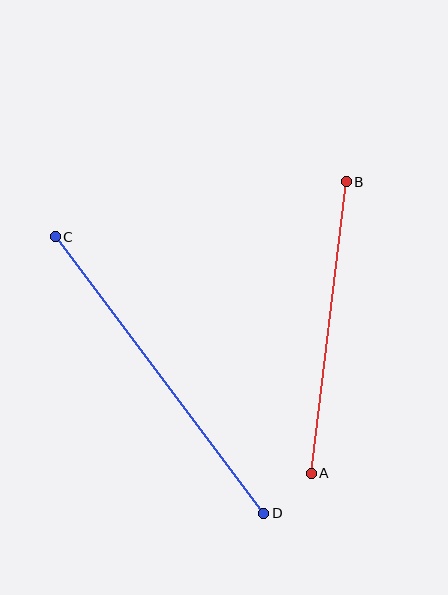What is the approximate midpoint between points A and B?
The midpoint is at approximately (329, 328) pixels.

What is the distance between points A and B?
The distance is approximately 293 pixels.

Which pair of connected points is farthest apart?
Points C and D are farthest apart.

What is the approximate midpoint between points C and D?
The midpoint is at approximately (159, 375) pixels.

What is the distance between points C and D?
The distance is approximately 346 pixels.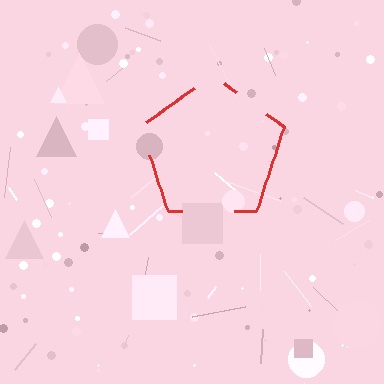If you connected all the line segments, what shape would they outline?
They would outline a pentagon.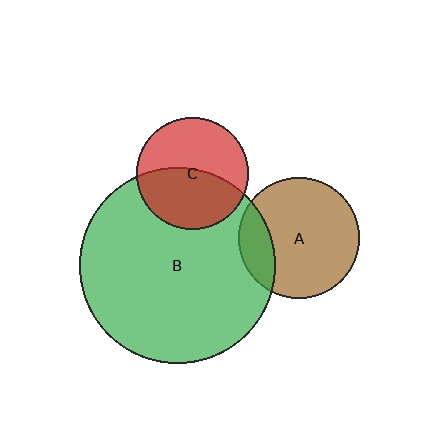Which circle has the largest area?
Circle B (green).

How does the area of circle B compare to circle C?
Approximately 3.1 times.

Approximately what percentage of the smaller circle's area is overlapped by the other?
Approximately 50%.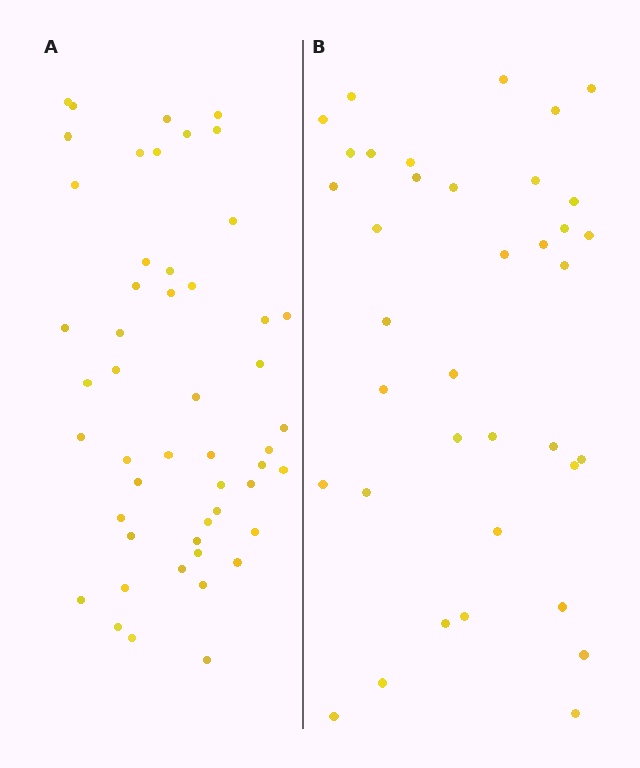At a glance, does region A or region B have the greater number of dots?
Region A (the left region) has more dots.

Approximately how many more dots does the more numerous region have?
Region A has approximately 15 more dots than region B.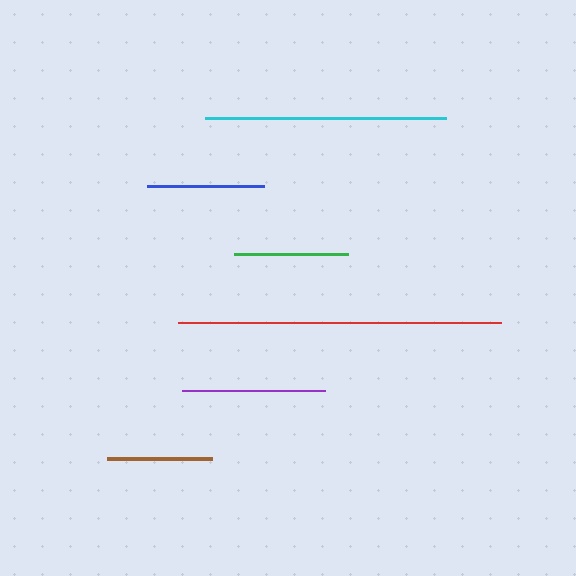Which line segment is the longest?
The red line is the longest at approximately 323 pixels.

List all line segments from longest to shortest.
From longest to shortest: red, cyan, purple, blue, green, brown.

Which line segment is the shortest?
The brown line is the shortest at approximately 105 pixels.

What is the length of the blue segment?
The blue segment is approximately 117 pixels long.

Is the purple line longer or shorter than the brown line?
The purple line is longer than the brown line.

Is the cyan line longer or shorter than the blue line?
The cyan line is longer than the blue line.